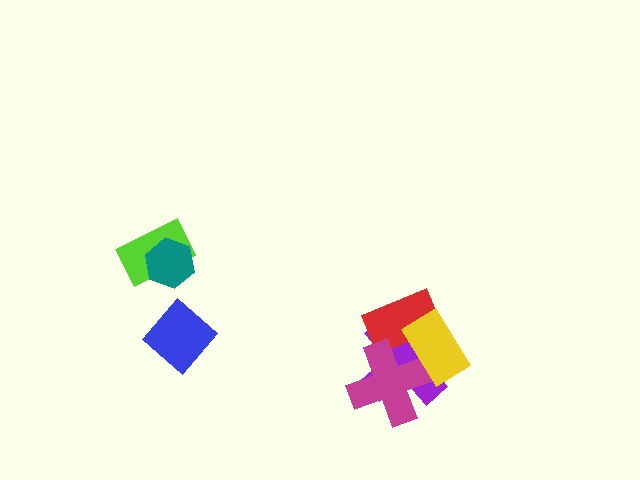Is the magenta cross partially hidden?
Yes, it is partially covered by another shape.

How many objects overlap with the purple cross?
3 objects overlap with the purple cross.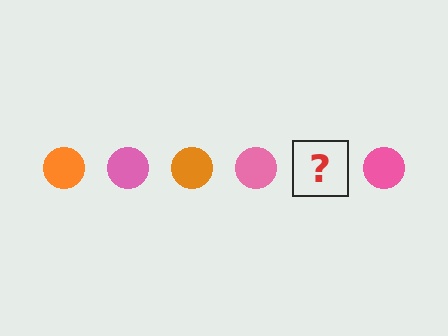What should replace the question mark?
The question mark should be replaced with an orange circle.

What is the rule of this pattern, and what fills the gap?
The rule is that the pattern cycles through orange, pink circles. The gap should be filled with an orange circle.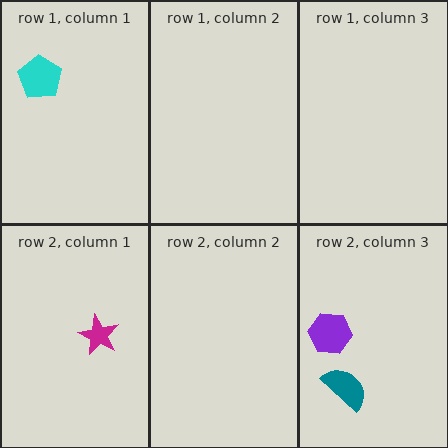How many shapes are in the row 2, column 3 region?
2.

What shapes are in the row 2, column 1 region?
The magenta star.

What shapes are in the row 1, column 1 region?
The cyan pentagon.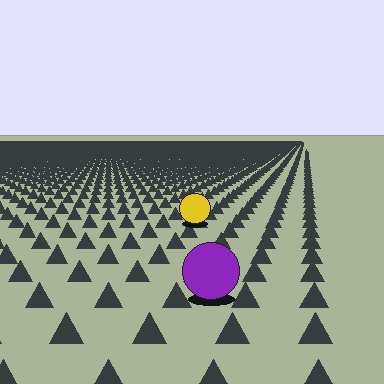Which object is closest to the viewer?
The purple circle is closest. The texture marks near it are larger and more spread out.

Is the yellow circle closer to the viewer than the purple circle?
No. The purple circle is closer — you can tell from the texture gradient: the ground texture is coarser near it.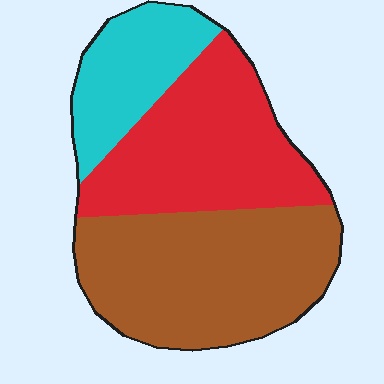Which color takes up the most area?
Brown, at roughly 45%.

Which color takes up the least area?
Cyan, at roughly 20%.